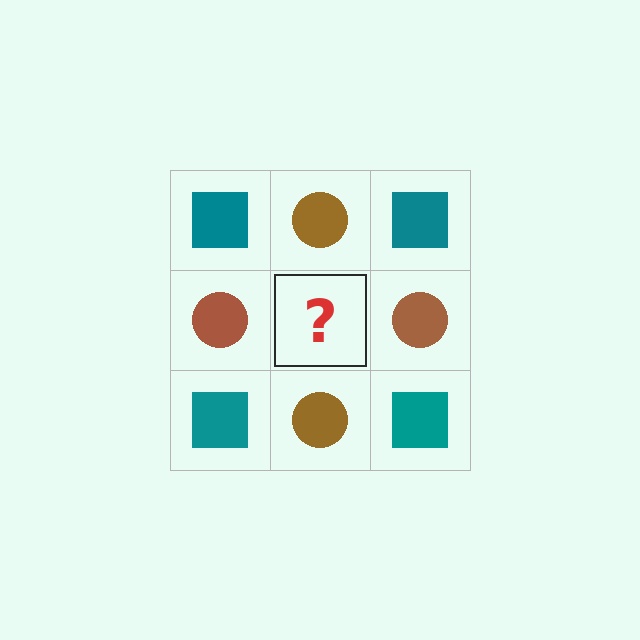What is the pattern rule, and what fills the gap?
The rule is that it alternates teal square and brown circle in a checkerboard pattern. The gap should be filled with a teal square.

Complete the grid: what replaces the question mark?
The question mark should be replaced with a teal square.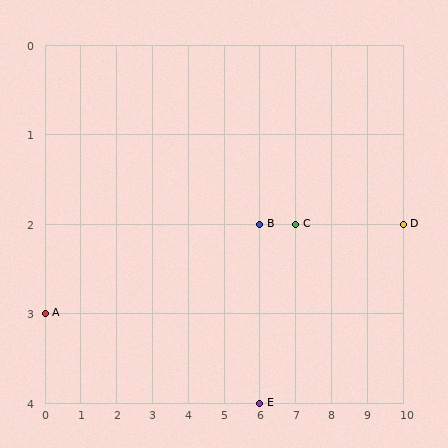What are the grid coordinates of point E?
Point E is at grid coordinates (6, 4).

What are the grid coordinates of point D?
Point D is at grid coordinates (10, 2).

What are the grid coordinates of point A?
Point A is at grid coordinates (0, 3).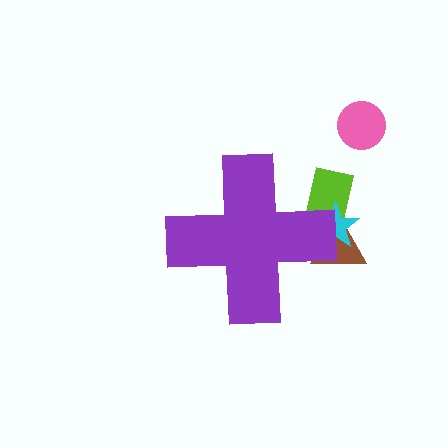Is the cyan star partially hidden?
Yes, the cyan star is partially hidden behind the purple cross.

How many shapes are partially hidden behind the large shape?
3 shapes are partially hidden.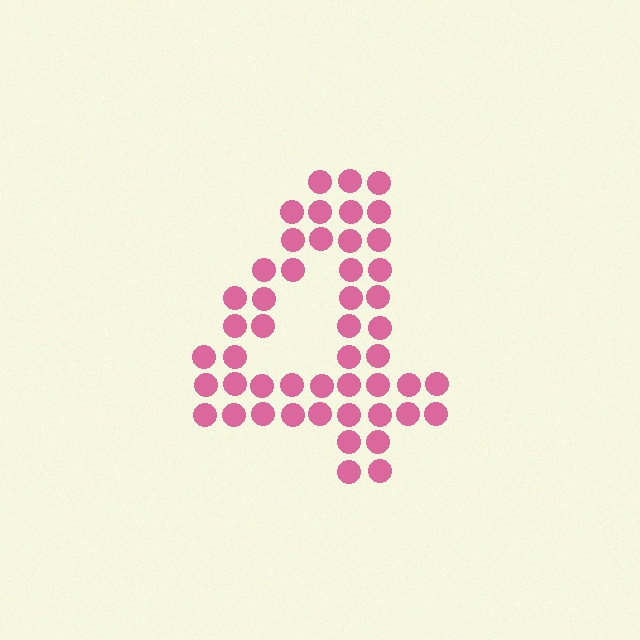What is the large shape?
The large shape is the digit 4.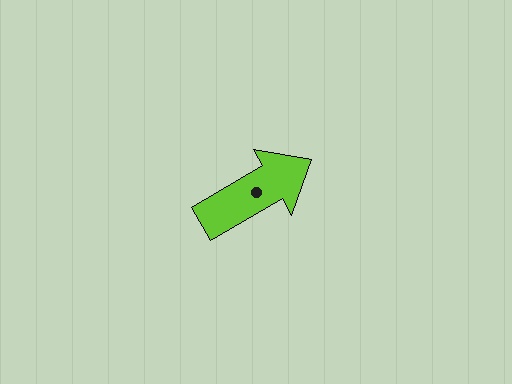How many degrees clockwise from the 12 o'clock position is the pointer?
Approximately 60 degrees.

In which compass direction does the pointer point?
Northeast.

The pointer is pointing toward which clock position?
Roughly 2 o'clock.